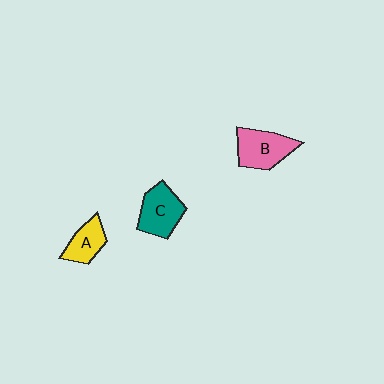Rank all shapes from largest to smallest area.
From largest to smallest: B (pink), C (teal), A (yellow).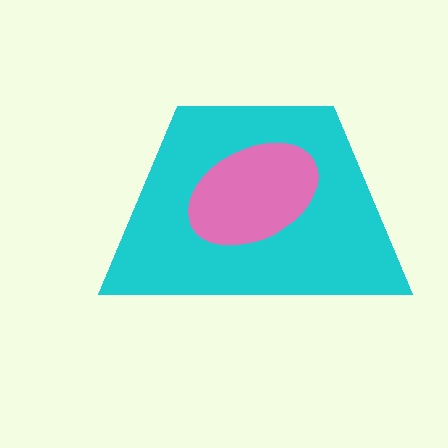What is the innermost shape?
The pink ellipse.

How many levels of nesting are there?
2.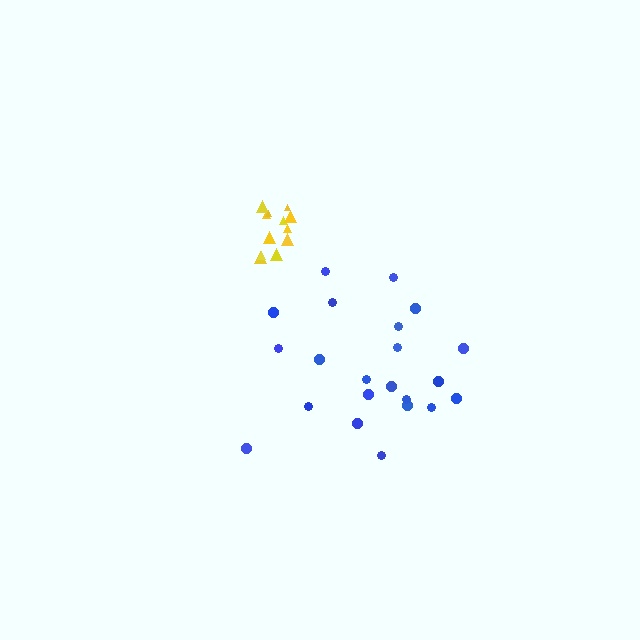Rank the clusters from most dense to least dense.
yellow, blue.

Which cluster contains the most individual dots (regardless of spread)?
Blue (22).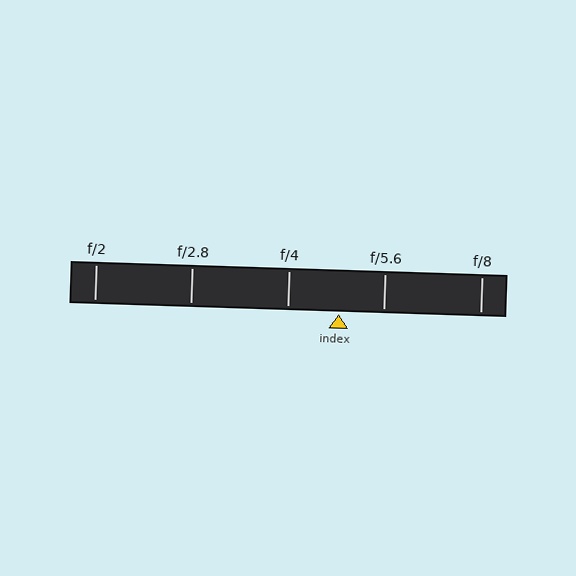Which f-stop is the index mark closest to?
The index mark is closest to f/5.6.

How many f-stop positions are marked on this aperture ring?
There are 5 f-stop positions marked.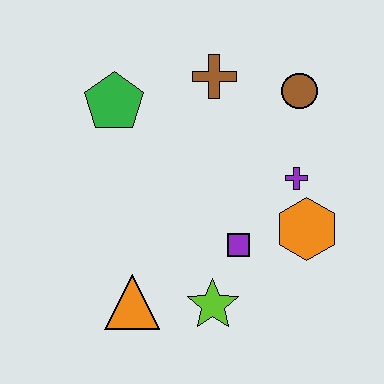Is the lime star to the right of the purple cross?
No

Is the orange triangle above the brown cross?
No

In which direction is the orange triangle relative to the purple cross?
The orange triangle is to the left of the purple cross.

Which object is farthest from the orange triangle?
The brown circle is farthest from the orange triangle.